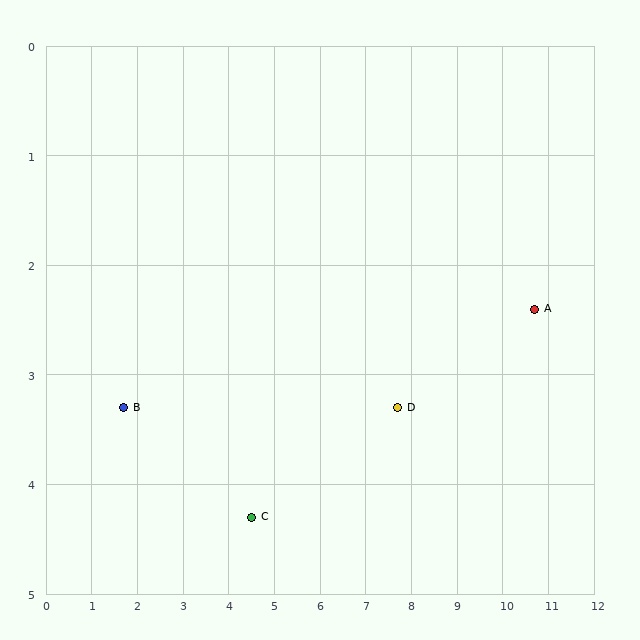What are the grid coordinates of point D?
Point D is at approximately (7.7, 3.3).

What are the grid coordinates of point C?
Point C is at approximately (4.5, 4.3).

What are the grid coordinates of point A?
Point A is at approximately (10.7, 2.4).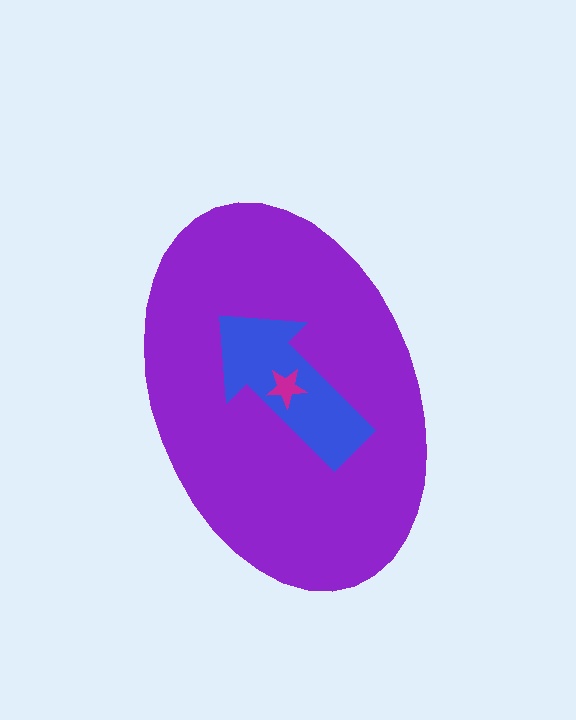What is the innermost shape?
The magenta star.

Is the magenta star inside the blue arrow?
Yes.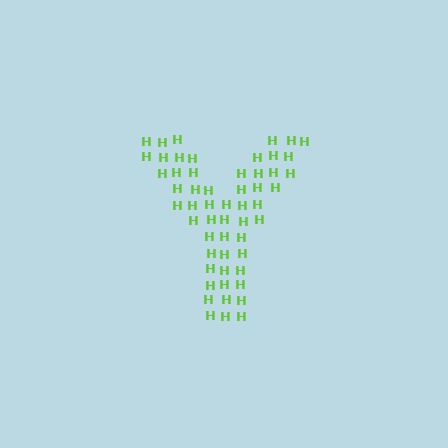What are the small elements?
The small elements are letter H's.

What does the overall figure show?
The overall figure shows the letter Y.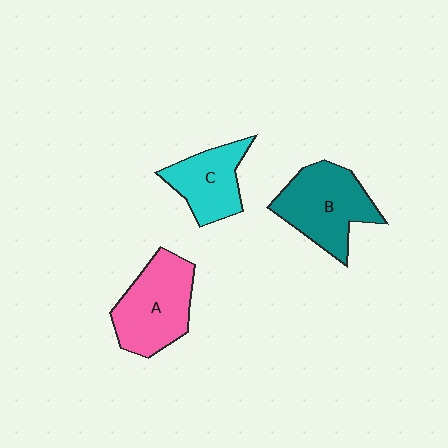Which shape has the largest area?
Shape B (teal).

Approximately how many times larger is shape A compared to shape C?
Approximately 1.3 times.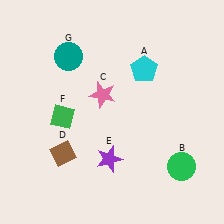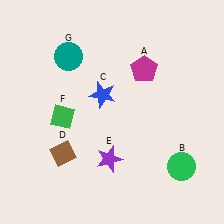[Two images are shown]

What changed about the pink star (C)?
In Image 1, C is pink. In Image 2, it changed to blue.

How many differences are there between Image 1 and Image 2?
There are 2 differences between the two images.